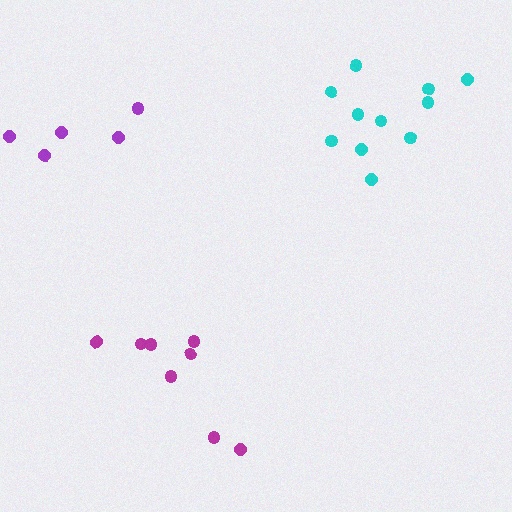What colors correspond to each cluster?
The clusters are colored: cyan, magenta, purple.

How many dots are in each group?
Group 1: 11 dots, Group 2: 8 dots, Group 3: 5 dots (24 total).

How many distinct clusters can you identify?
There are 3 distinct clusters.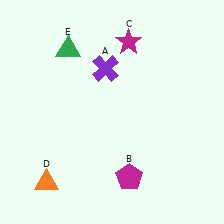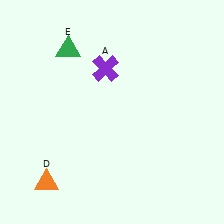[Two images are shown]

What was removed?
The magenta star (C), the magenta pentagon (B) were removed in Image 2.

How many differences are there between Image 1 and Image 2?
There are 2 differences between the two images.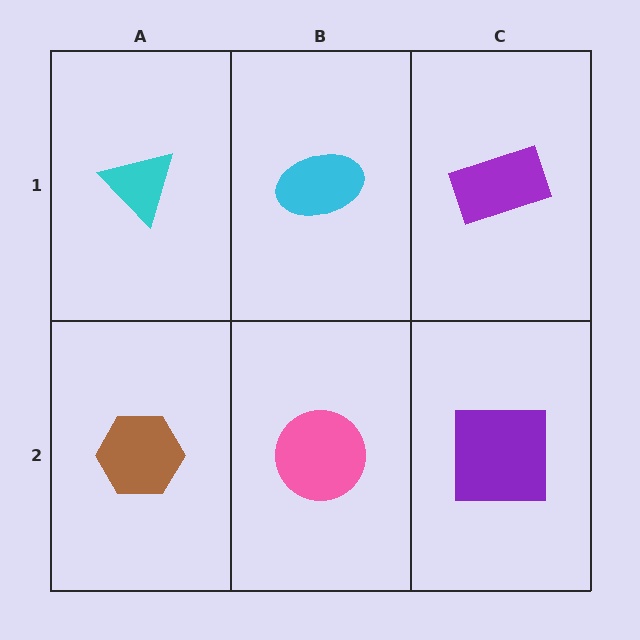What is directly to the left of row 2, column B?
A brown hexagon.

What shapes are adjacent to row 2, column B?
A cyan ellipse (row 1, column B), a brown hexagon (row 2, column A), a purple square (row 2, column C).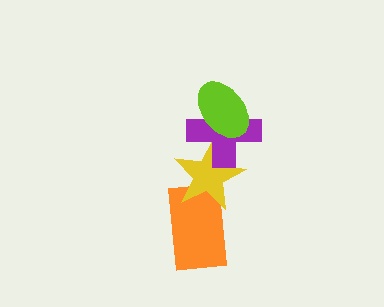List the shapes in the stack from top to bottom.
From top to bottom: the lime ellipse, the purple cross, the yellow star, the orange rectangle.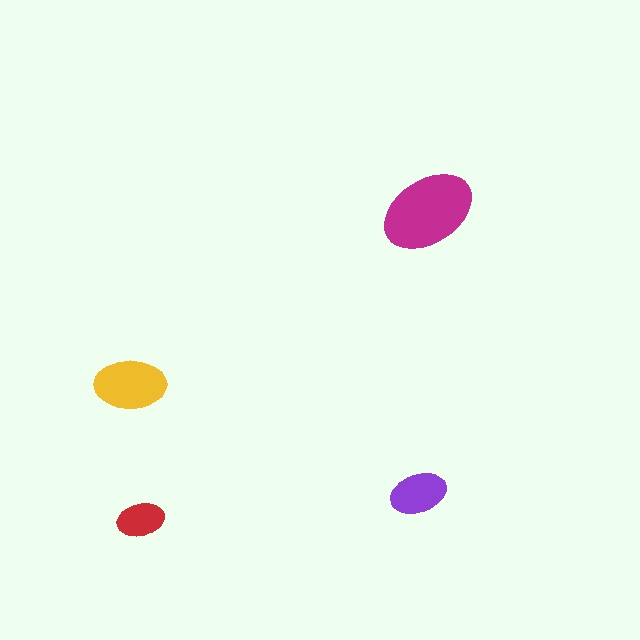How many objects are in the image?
There are 4 objects in the image.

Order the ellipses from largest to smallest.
the magenta one, the yellow one, the purple one, the red one.